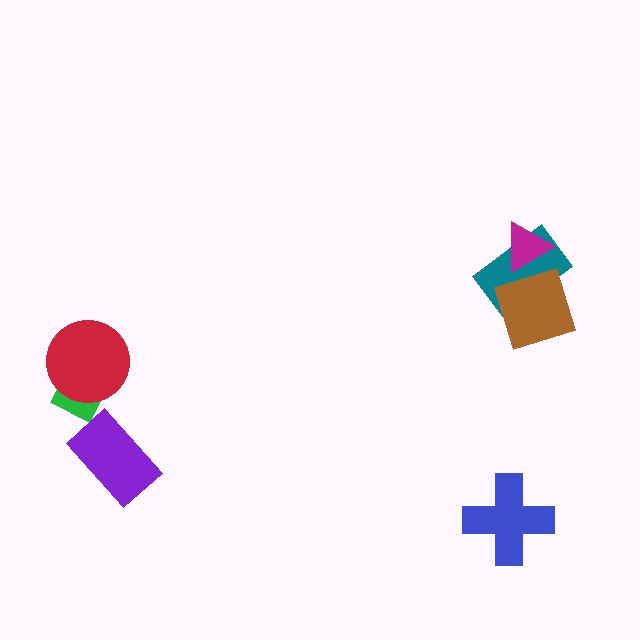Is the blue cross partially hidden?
No, no other shape covers it.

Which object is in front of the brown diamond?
The magenta triangle is in front of the brown diamond.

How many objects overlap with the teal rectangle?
2 objects overlap with the teal rectangle.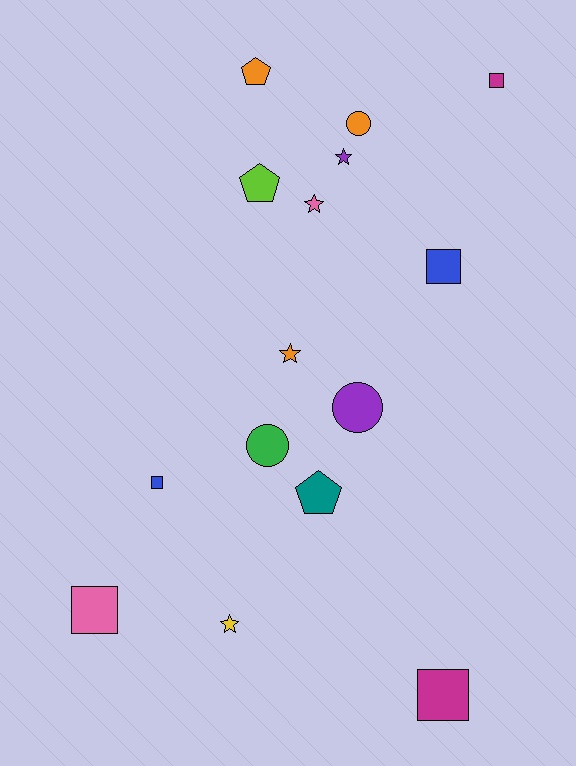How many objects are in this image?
There are 15 objects.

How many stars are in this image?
There are 4 stars.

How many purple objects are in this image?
There are 2 purple objects.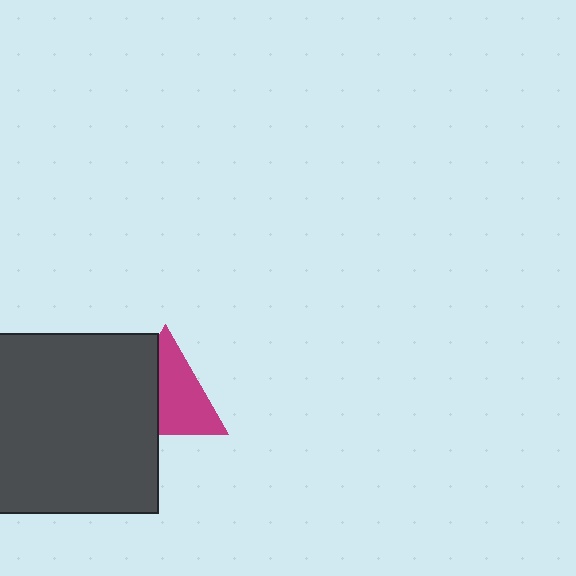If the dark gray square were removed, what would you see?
You would see the complete magenta triangle.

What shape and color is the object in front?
The object in front is a dark gray square.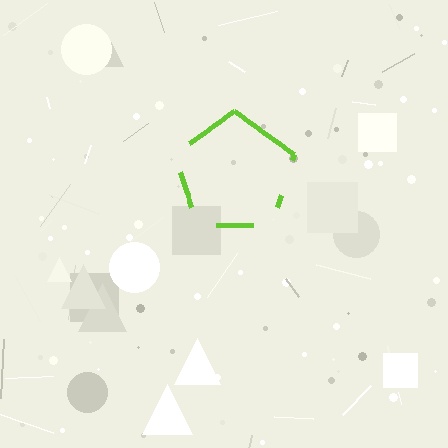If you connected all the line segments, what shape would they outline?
They would outline a pentagon.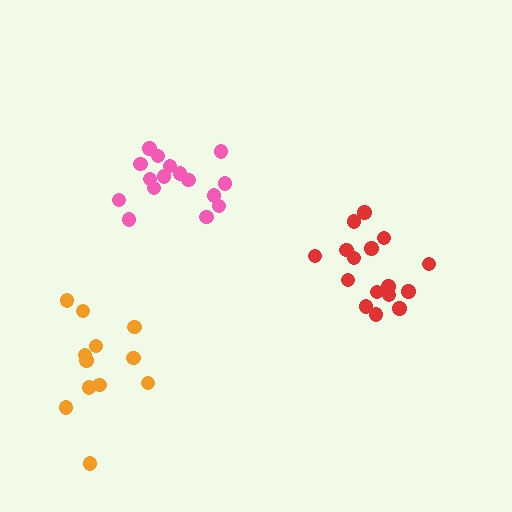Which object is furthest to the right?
The red cluster is rightmost.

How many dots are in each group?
Group 1: 16 dots, Group 2: 12 dots, Group 3: 16 dots (44 total).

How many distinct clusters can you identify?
There are 3 distinct clusters.